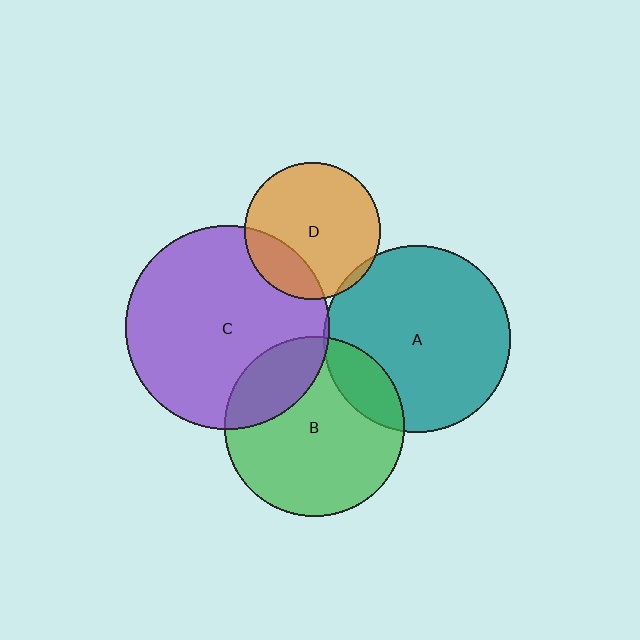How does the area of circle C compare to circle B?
Approximately 1.3 times.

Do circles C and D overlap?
Yes.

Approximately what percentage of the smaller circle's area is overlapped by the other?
Approximately 20%.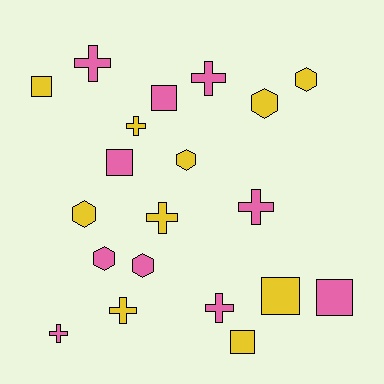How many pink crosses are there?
There are 5 pink crosses.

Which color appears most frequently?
Pink, with 10 objects.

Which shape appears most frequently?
Cross, with 8 objects.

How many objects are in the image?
There are 20 objects.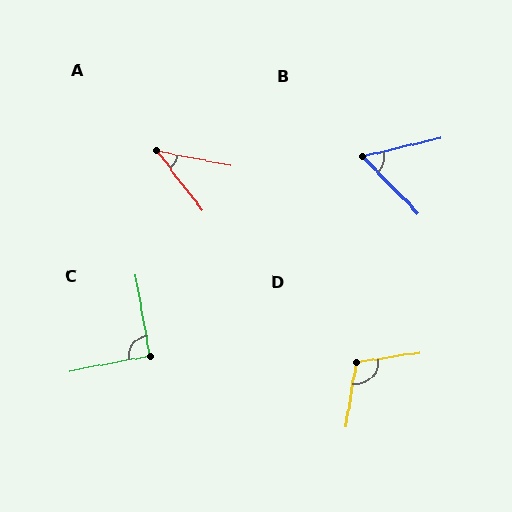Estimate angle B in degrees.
Approximately 59 degrees.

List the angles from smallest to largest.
A (42°), B (59°), C (91°), D (108°).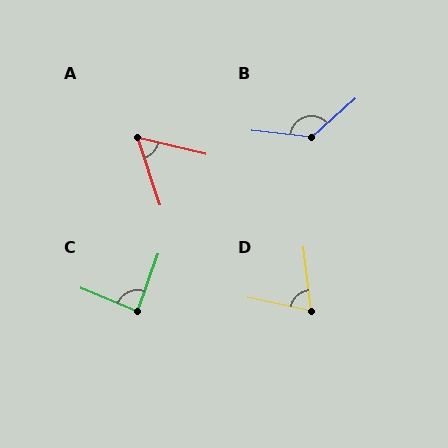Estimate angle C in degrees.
Approximately 87 degrees.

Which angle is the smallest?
A, at approximately 58 degrees.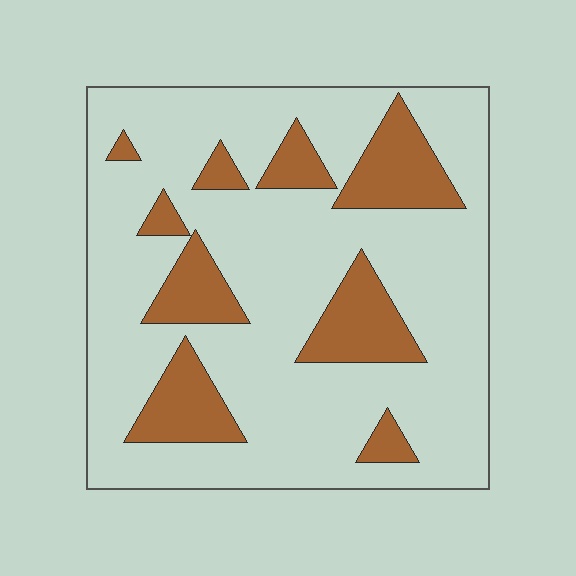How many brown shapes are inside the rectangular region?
9.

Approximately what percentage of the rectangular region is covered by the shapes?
Approximately 20%.